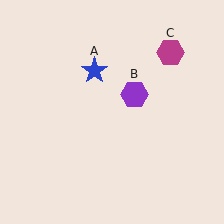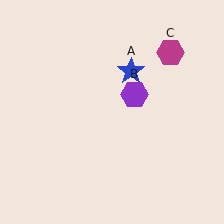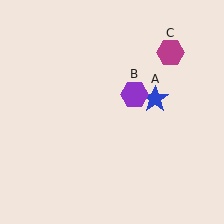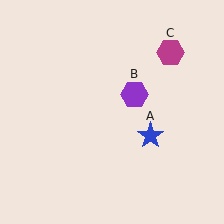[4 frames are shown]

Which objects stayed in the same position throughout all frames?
Purple hexagon (object B) and magenta hexagon (object C) remained stationary.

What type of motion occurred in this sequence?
The blue star (object A) rotated clockwise around the center of the scene.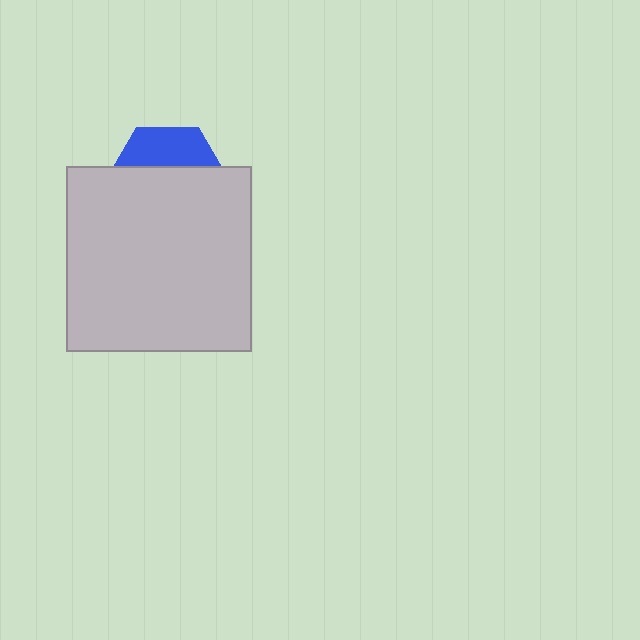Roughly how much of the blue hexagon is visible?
A small part of it is visible (roughly 32%).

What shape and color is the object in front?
The object in front is a light gray square.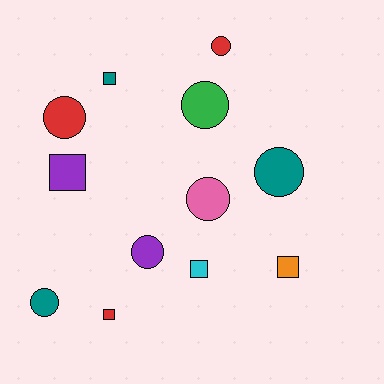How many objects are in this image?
There are 12 objects.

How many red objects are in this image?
There are 3 red objects.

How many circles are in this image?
There are 7 circles.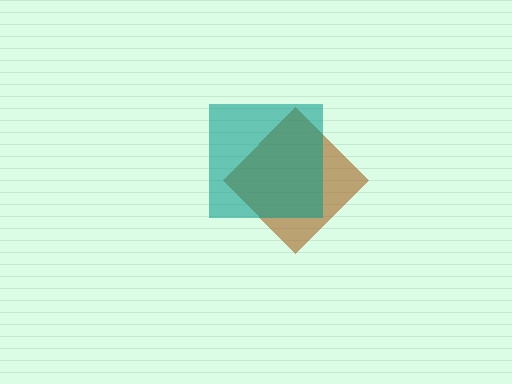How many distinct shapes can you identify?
There are 2 distinct shapes: a brown diamond, a teal square.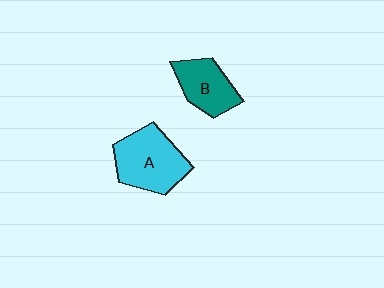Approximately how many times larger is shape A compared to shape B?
Approximately 1.4 times.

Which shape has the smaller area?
Shape B (teal).